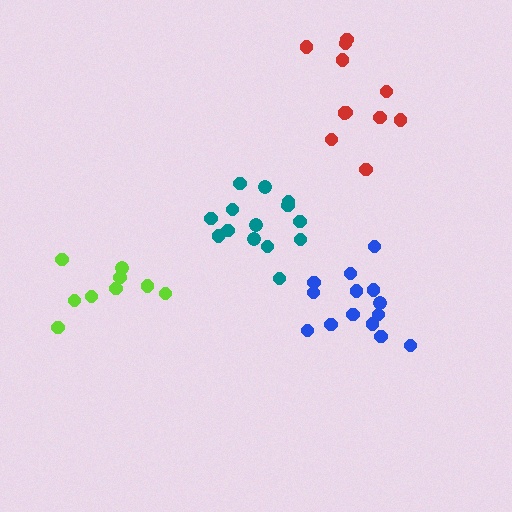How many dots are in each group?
Group 1: 14 dots, Group 2: 9 dots, Group 3: 11 dots, Group 4: 14 dots (48 total).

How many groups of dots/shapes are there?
There are 4 groups.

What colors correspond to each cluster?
The clusters are colored: blue, lime, red, teal.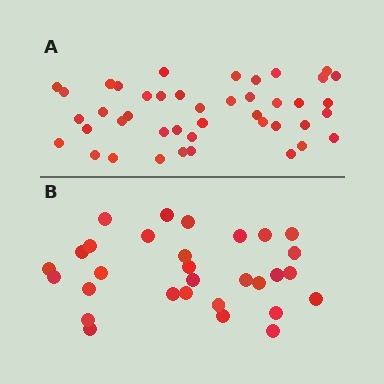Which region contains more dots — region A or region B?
Region A (the top region) has more dots.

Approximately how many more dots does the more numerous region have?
Region A has approximately 15 more dots than region B.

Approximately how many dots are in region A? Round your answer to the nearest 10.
About 40 dots. (The exact count is 43, which rounds to 40.)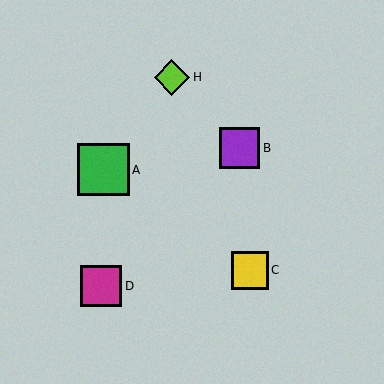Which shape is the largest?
The green square (labeled A) is the largest.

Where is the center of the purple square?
The center of the purple square is at (239, 148).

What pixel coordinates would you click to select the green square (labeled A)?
Click at (104, 169) to select the green square A.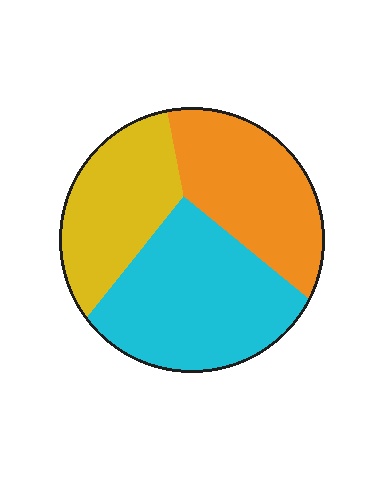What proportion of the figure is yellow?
Yellow takes up about one quarter (1/4) of the figure.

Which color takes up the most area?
Cyan, at roughly 40%.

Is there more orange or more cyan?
Cyan.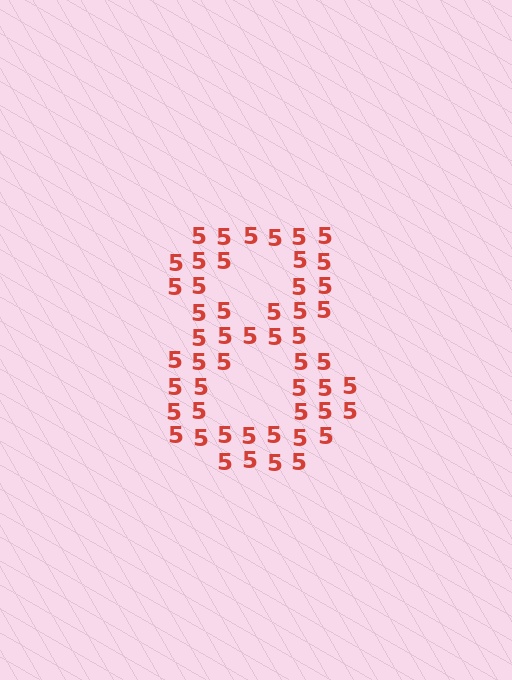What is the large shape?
The large shape is the digit 8.